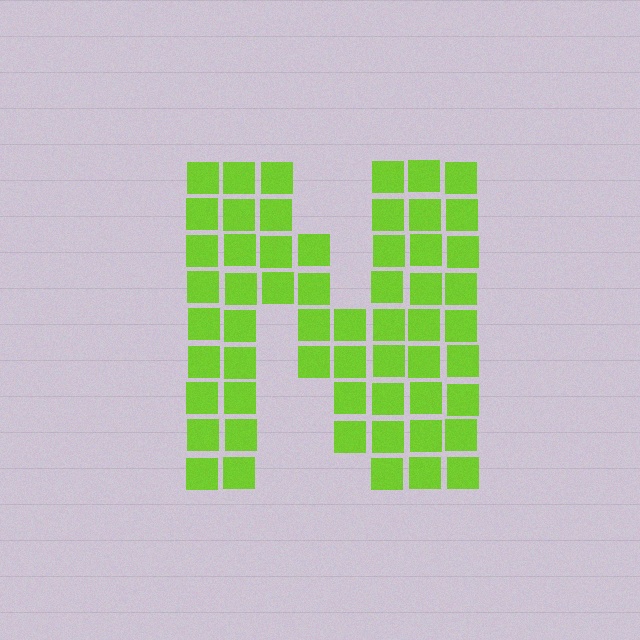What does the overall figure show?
The overall figure shows the letter N.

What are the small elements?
The small elements are squares.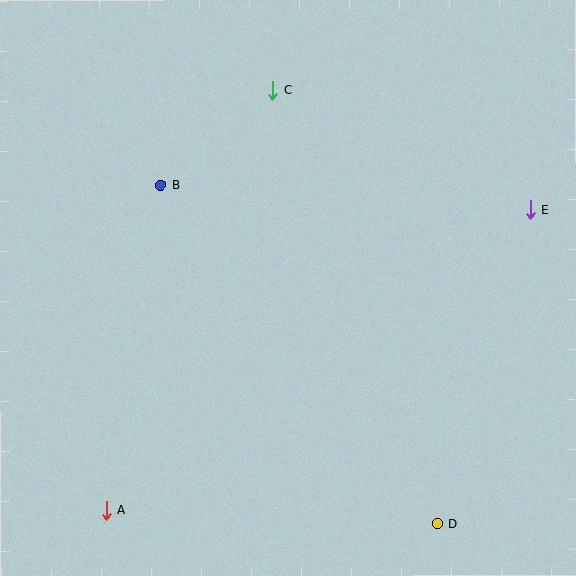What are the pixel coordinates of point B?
Point B is at (160, 185).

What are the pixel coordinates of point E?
Point E is at (530, 210).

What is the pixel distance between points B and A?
The distance between B and A is 329 pixels.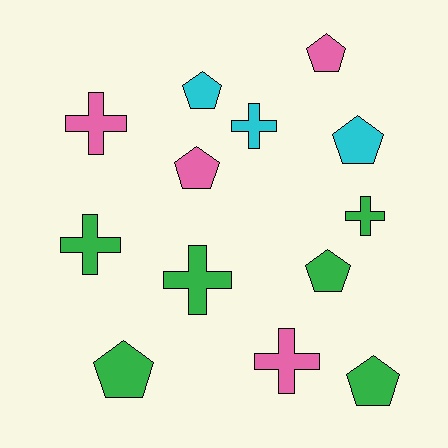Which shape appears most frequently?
Pentagon, with 7 objects.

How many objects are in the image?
There are 13 objects.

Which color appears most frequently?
Green, with 6 objects.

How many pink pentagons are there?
There are 2 pink pentagons.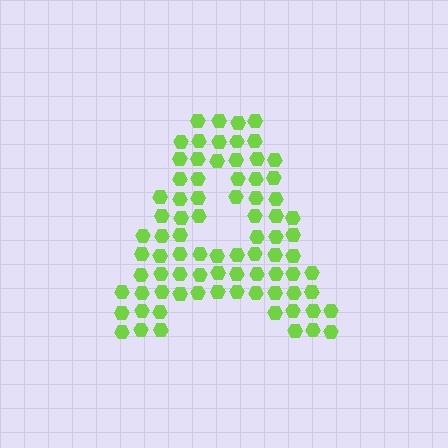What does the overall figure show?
The overall figure shows the letter A.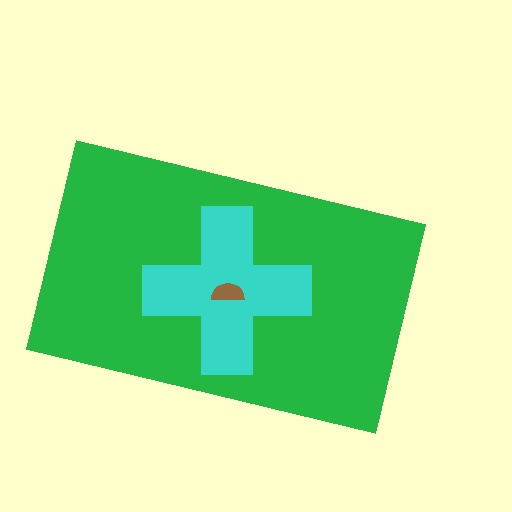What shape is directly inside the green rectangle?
The cyan cross.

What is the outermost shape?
The green rectangle.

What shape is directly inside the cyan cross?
The brown semicircle.